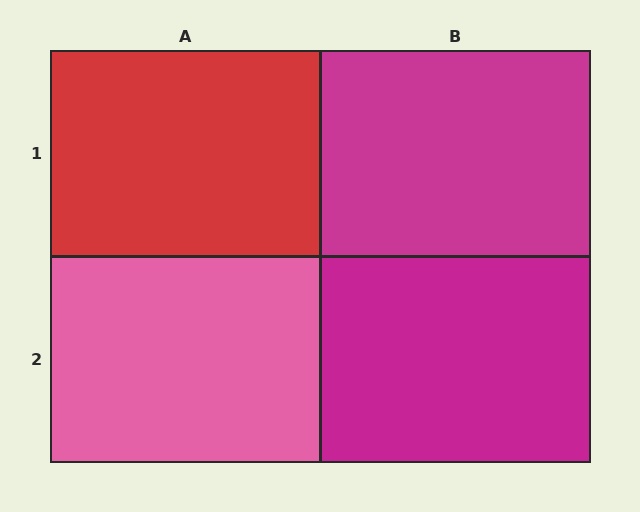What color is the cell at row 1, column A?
Red.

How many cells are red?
1 cell is red.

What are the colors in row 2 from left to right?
Pink, magenta.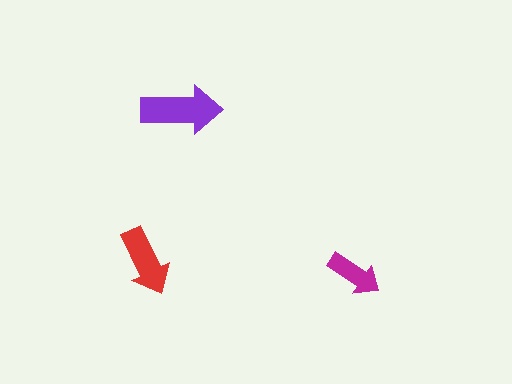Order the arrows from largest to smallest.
the purple one, the red one, the magenta one.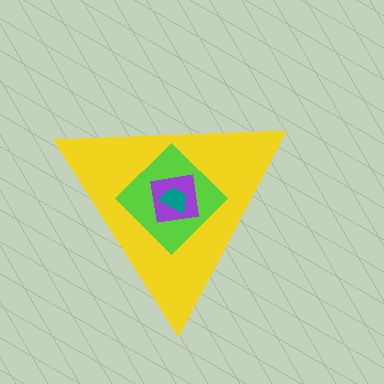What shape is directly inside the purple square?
The teal trapezoid.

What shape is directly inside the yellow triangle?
The lime diamond.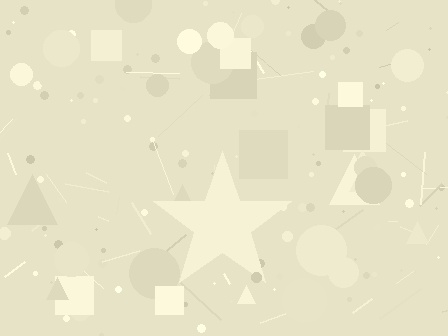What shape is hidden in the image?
A star is hidden in the image.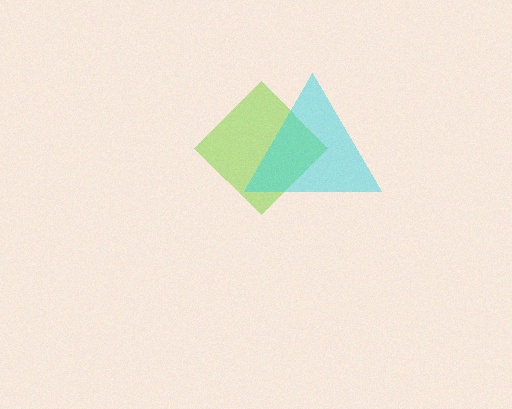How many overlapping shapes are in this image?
There are 2 overlapping shapes in the image.